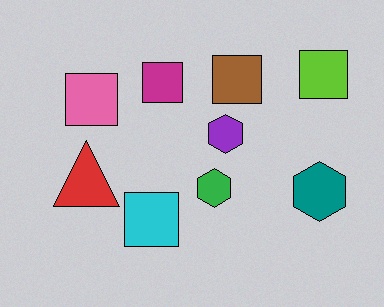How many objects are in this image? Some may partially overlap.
There are 9 objects.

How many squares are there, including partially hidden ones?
There are 5 squares.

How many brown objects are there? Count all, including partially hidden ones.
There is 1 brown object.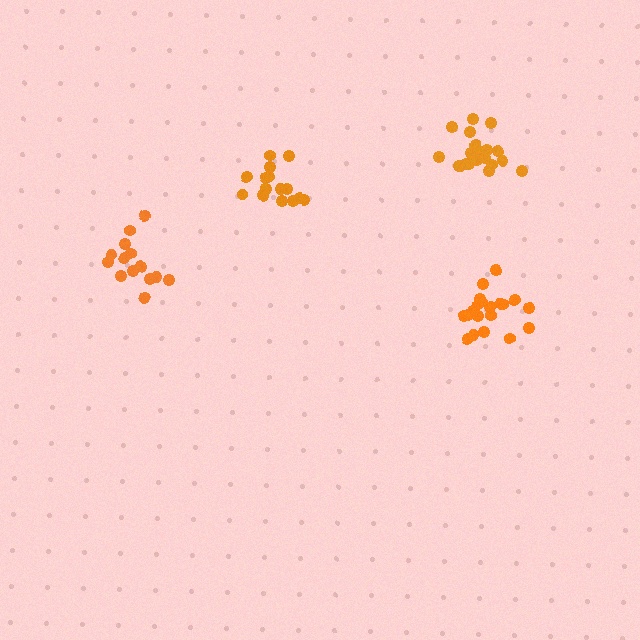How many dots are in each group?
Group 1: 19 dots, Group 2: 20 dots, Group 3: 14 dots, Group 4: 15 dots (68 total).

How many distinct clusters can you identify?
There are 4 distinct clusters.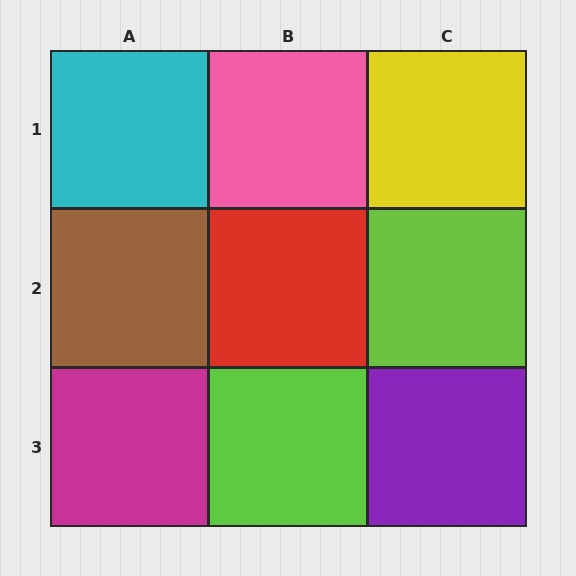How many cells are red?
1 cell is red.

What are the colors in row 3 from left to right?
Magenta, lime, purple.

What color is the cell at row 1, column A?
Cyan.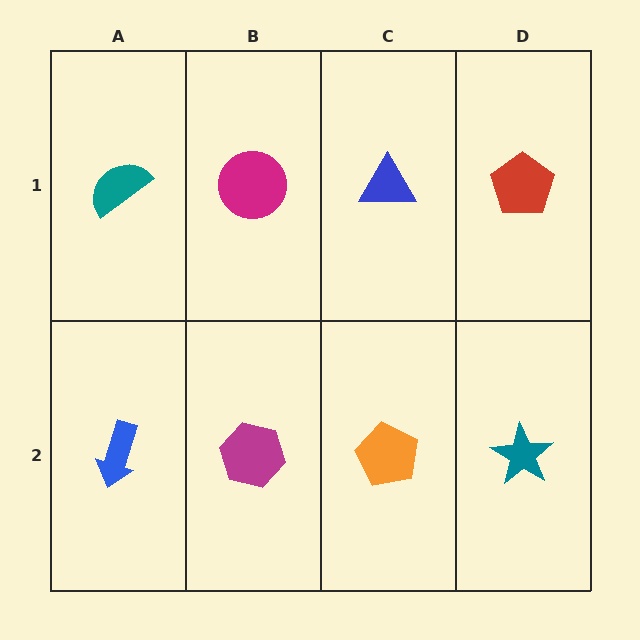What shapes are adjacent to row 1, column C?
An orange pentagon (row 2, column C), a magenta circle (row 1, column B), a red pentagon (row 1, column D).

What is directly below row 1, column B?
A magenta hexagon.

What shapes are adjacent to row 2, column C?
A blue triangle (row 1, column C), a magenta hexagon (row 2, column B), a teal star (row 2, column D).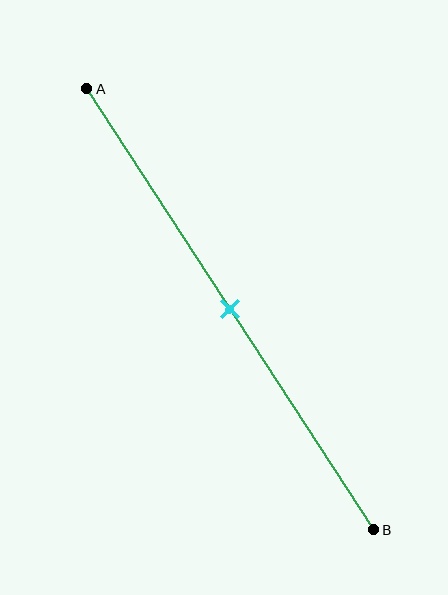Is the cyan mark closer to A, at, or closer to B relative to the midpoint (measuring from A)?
The cyan mark is approximately at the midpoint of segment AB.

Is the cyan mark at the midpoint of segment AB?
Yes, the mark is approximately at the midpoint.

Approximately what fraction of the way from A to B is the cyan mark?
The cyan mark is approximately 50% of the way from A to B.